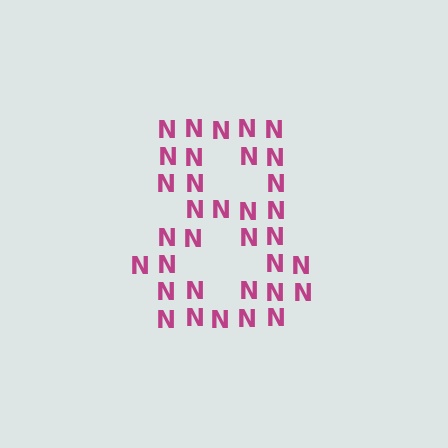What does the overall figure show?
The overall figure shows the digit 8.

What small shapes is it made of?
It is made of small letter N's.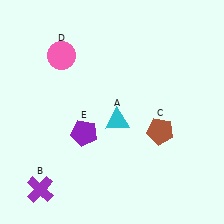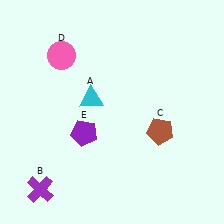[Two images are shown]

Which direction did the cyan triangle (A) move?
The cyan triangle (A) moved left.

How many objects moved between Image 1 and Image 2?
1 object moved between the two images.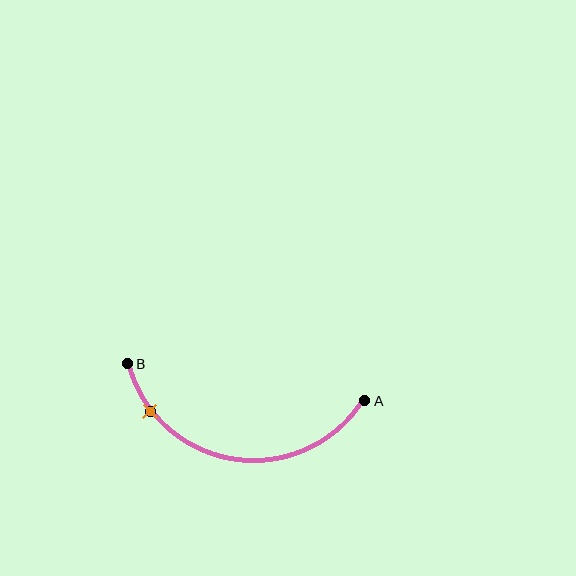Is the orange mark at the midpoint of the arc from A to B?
No. The orange mark lies on the arc but is closer to endpoint B. The arc midpoint would be at the point on the curve equidistant along the arc from both A and B.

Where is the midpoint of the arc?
The arc midpoint is the point on the curve farthest from the straight line joining A and B. It sits below that line.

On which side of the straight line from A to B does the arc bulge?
The arc bulges below the straight line connecting A and B.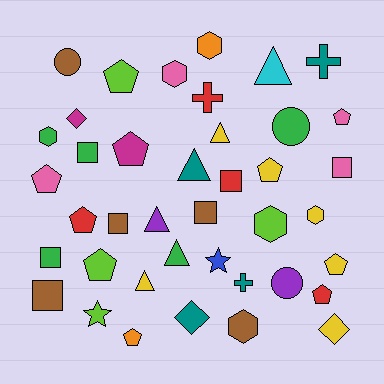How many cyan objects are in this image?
There is 1 cyan object.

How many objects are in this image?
There are 40 objects.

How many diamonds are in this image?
There are 3 diamonds.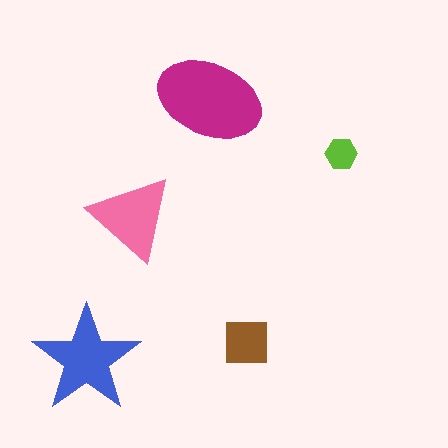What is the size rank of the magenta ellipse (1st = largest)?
1st.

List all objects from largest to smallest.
The magenta ellipse, the blue star, the pink triangle, the brown square, the lime hexagon.